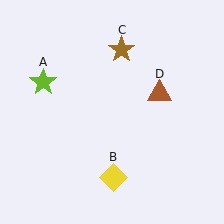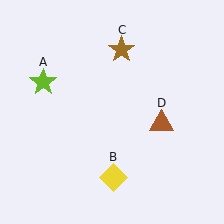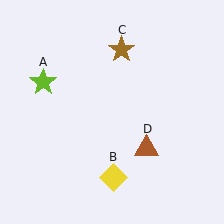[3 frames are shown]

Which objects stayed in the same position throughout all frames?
Lime star (object A) and yellow diamond (object B) and brown star (object C) remained stationary.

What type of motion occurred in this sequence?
The brown triangle (object D) rotated clockwise around the center of the scene.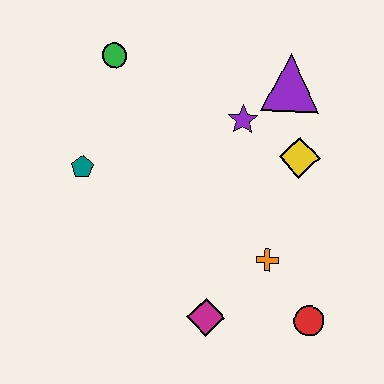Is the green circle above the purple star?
Yes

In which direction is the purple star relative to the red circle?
The purple star is above the red circle.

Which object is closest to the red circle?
The orange cross is closest to the red circle.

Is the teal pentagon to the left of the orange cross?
Yes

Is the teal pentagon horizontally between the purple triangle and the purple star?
No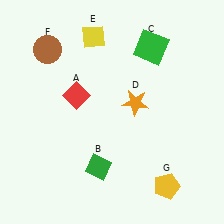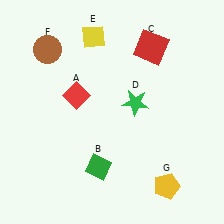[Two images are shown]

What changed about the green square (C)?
In Image 1, C is green. In Image 2, it changed to red.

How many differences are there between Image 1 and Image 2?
There are 2 differences between the two images.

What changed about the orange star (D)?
In Image 1, D is orange. In Image 2, it changed to green.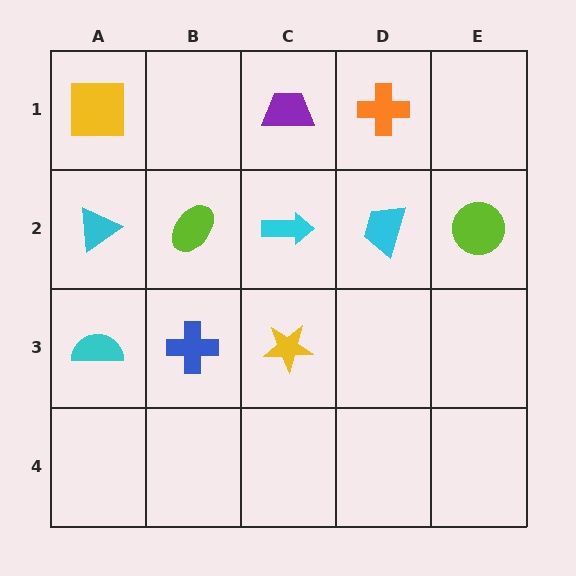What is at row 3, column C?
A yellow star.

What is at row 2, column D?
A cyan trapezoid.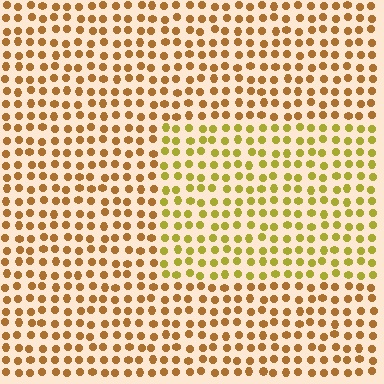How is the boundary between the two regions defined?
The boundary is defined purely by a slight shift in hue (about 31 degrees). Spacing, size, and orientation are identical on both sides.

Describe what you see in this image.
The image is filled with small brown elements in a uniform arrangement. A rectangle-shaped region is visible where the elements are tinted to a slightly different hue, forming a subtle color boundary.